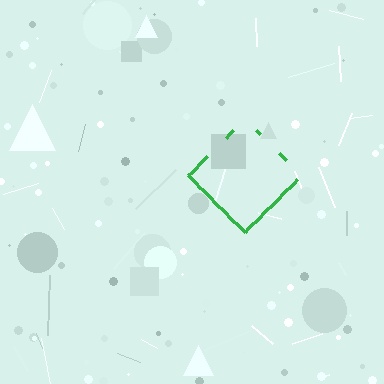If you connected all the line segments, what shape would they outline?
They would outline a diamond.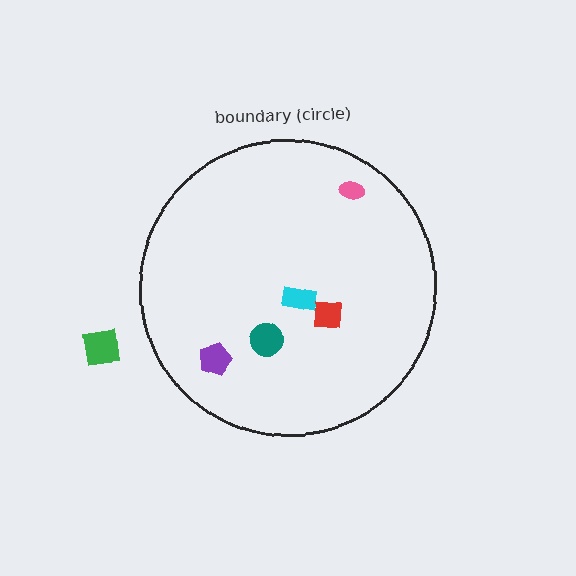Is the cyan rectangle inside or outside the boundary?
Inside.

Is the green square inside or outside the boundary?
Outside.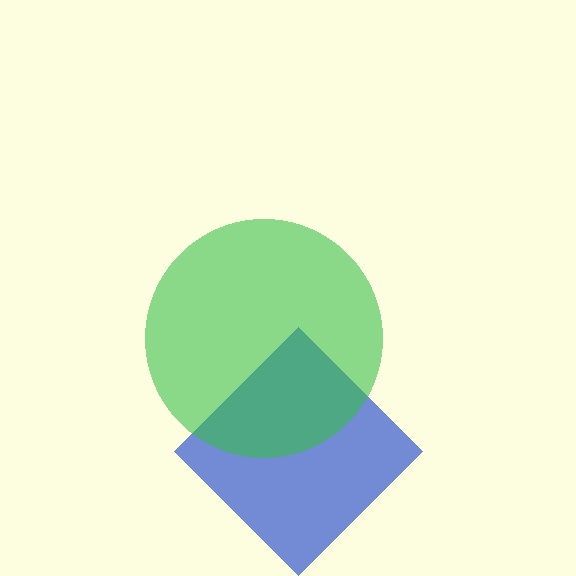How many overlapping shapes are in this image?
There are 2 overlapping shapes in the image.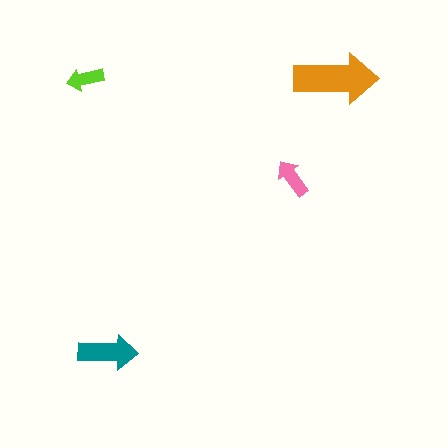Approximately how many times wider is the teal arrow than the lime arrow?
About 1.5 times wider.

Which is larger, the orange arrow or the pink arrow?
The orange one.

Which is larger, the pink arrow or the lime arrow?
The pink one.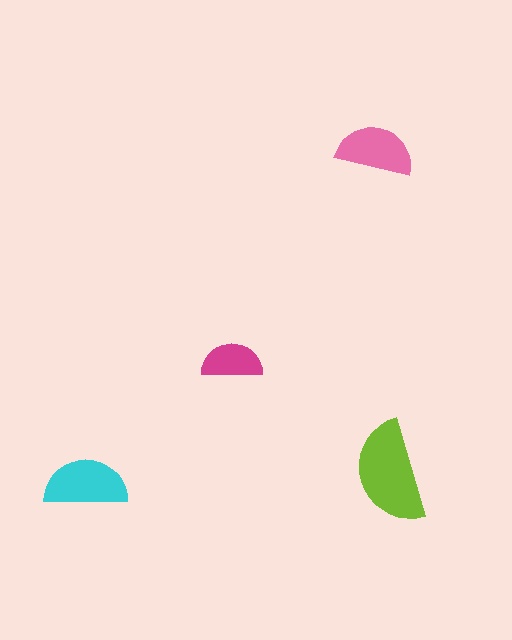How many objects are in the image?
There are 4 objects in the image.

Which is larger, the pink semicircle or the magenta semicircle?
The pink one.